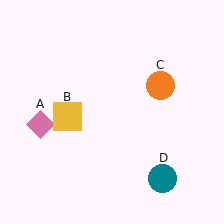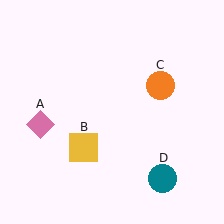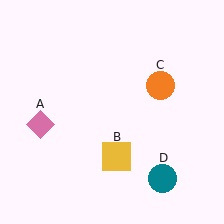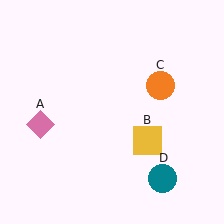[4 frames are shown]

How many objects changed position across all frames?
1 object changed position: yellow square (object B).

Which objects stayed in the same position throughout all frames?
Pink diamond (object A) and orange circle (object C) and teal circle (object D) remained stationary.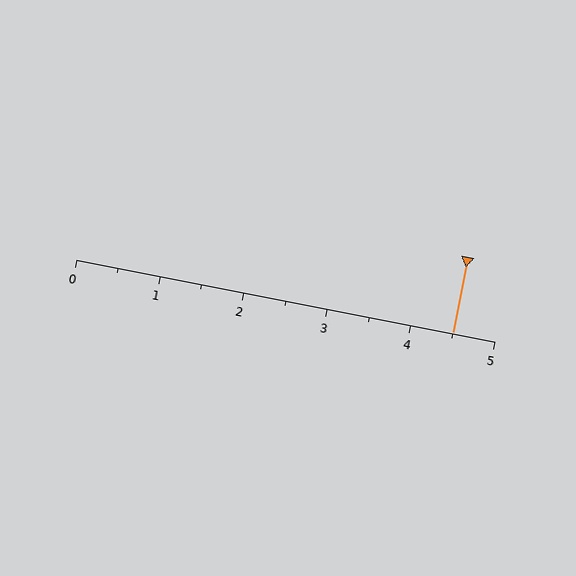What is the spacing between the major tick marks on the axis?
The major ticks are spaced 1 apart.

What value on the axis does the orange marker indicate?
The marker indicates approximately 4.5.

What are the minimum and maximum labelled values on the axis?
The axis runs from 0 to 5.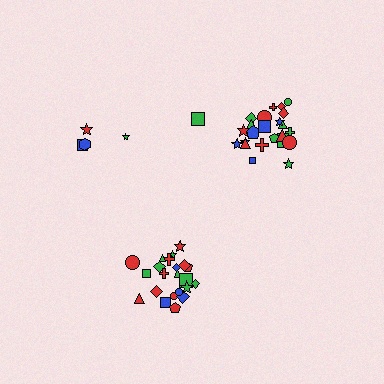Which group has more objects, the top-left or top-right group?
The top-right group.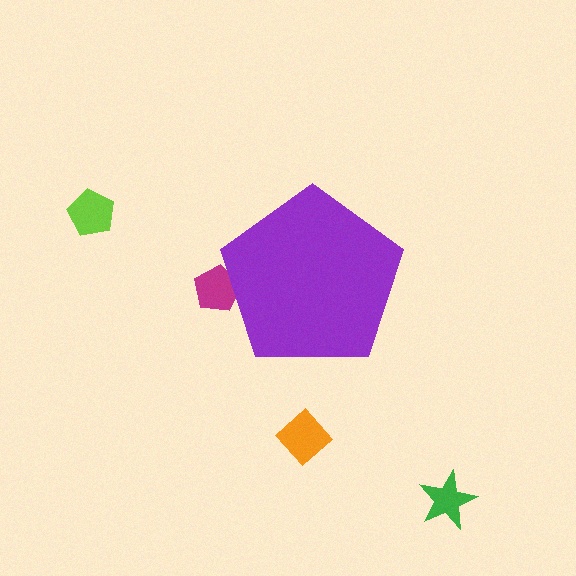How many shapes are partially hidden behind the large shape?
1 shape is partially hidden.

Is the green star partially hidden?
No, the green star is fully visible.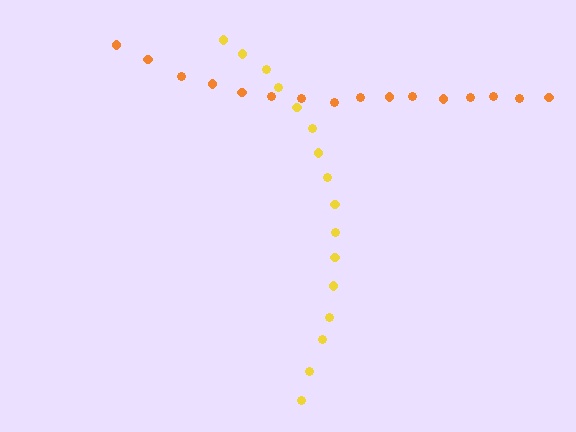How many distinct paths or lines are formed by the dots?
There are 2 distinct paths.